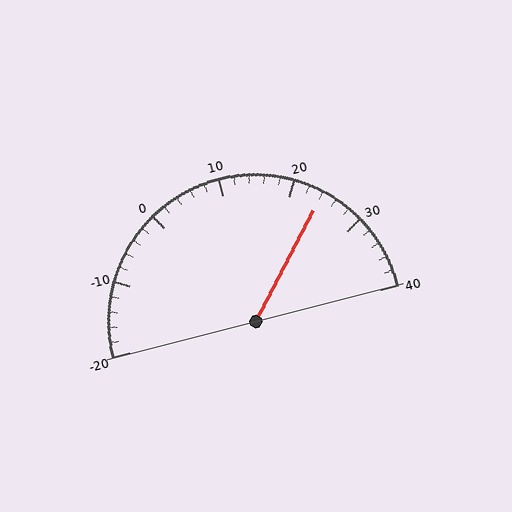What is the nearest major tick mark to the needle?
The nearest major tick mark is 20.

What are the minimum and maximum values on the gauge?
The gauge ranges from -20 to 40.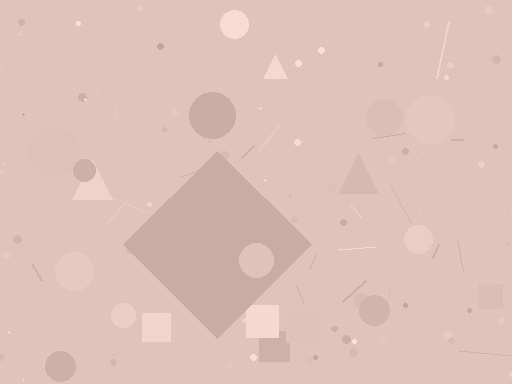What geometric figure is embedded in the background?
A diamond is embedded in the background.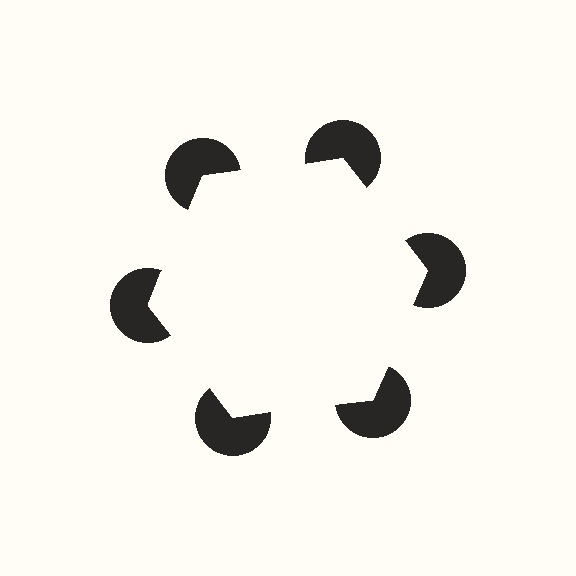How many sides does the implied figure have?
6 sides.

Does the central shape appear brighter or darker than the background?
It typically appears slightly brighter than the background, even though no actual brightness change is drawn.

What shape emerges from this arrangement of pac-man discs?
An illusory hexagon — its edges are inferred from the aligned wedge cuts in the pac-man discs, not physically drawn.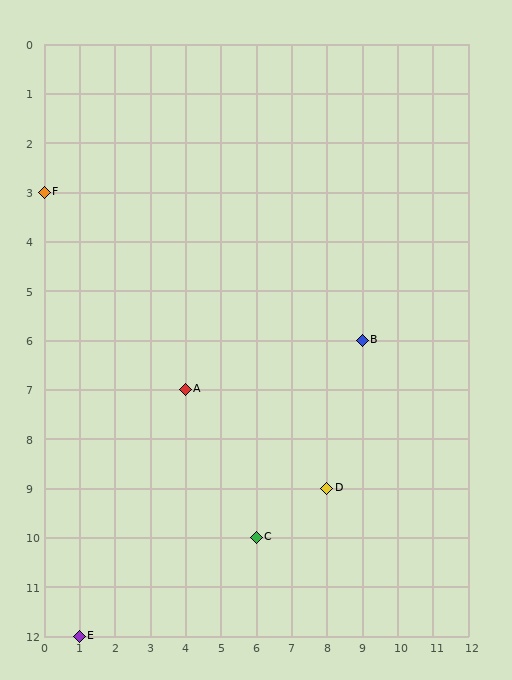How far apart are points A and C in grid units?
Points A and C are 2 columns and 3 rows apart (about 3.6 grid units diagonally).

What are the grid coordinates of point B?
Point B is at grid coordinates (9, 6).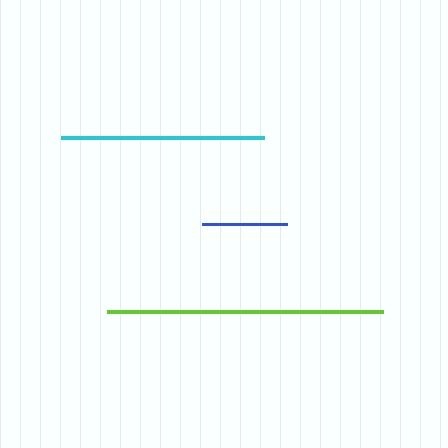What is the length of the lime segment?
The lime segment is approximately 276 pixels long.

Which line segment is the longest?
The lime line is the longest at approximately 276 pixels.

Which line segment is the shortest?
The blue line is the shortest at approximately 85 pixels.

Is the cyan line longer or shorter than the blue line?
The cyan line is longer than the blue line.